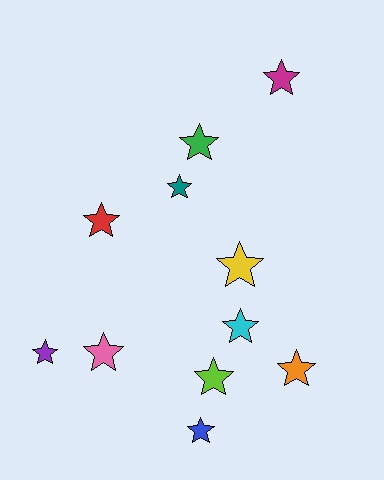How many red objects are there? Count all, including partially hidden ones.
There is 1 red object.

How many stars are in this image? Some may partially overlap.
There are 11 stars.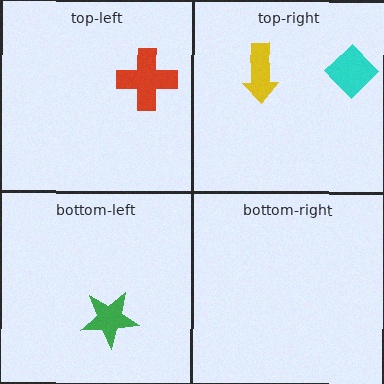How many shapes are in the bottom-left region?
1.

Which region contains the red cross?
The top-left region.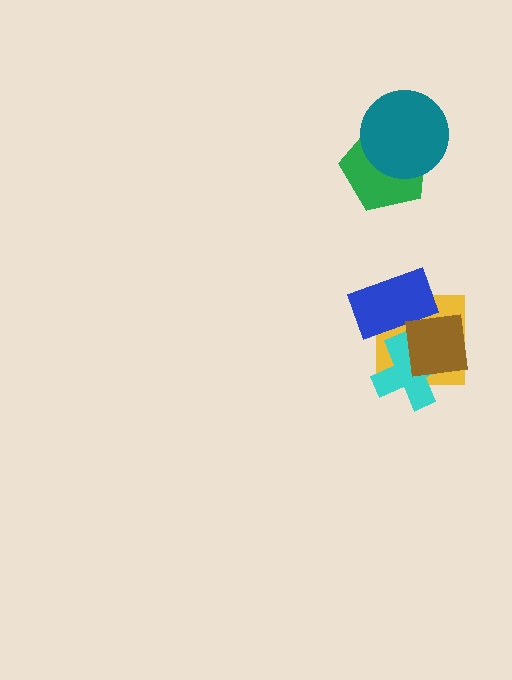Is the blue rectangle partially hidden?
Yes, it is partially covered by another shape.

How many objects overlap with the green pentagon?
1 object overlaps with the green pentagon.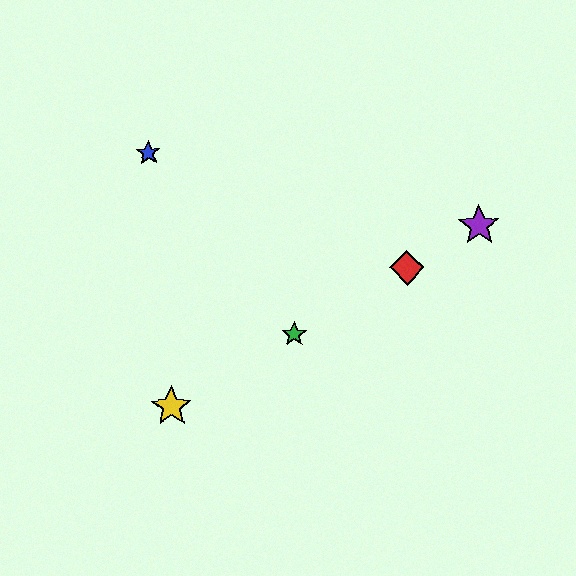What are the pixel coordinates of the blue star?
The blue star is at (149, 153).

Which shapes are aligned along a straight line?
The red diamond, the green star, the yellow star, the purple star are aligned along a straight line.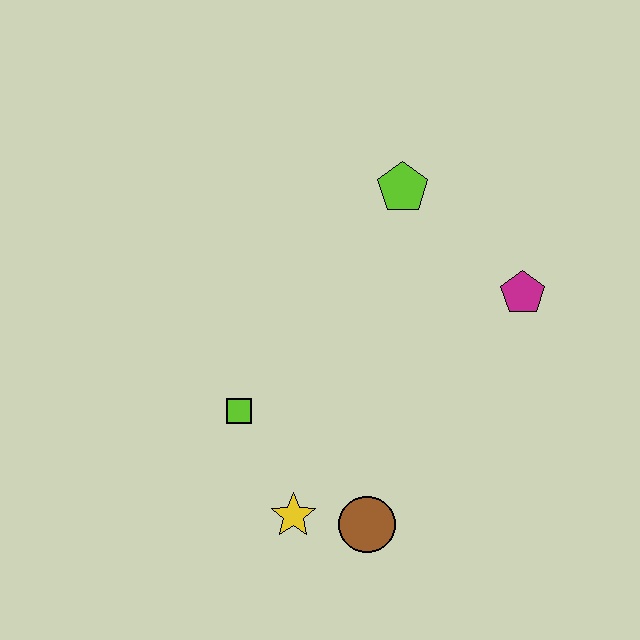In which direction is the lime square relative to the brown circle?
The lime square is to the left of the brown circle.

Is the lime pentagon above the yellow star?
Yes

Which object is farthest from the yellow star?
The lime pentagon is farthest from the yellow star.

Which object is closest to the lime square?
The yellow star is closest to the lime square.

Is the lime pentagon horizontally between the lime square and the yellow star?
No